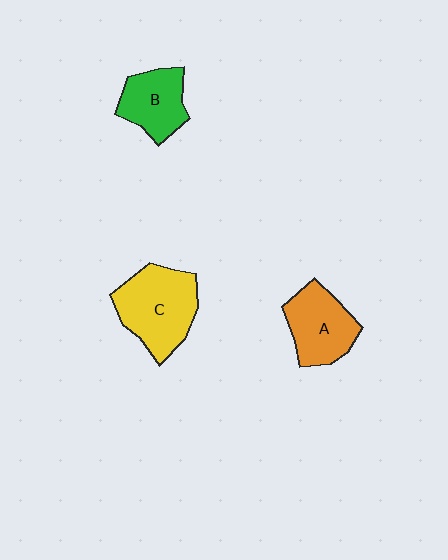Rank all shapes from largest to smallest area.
From largest to smallest: C (yellow), A (orange), B (green).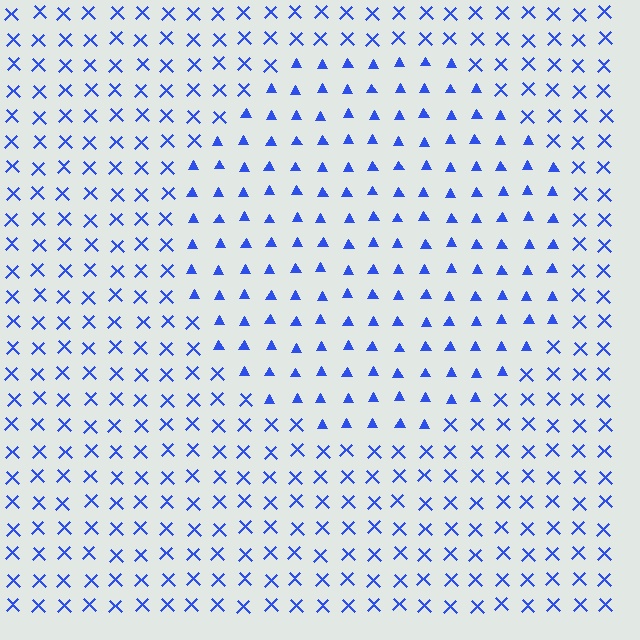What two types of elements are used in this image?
The image uses triangles inside the circle region and X marks outside it.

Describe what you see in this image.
The image is filled with small blue elements arranged in a uniform grid. A circle-shaped region contains triangles, while the surrounding area contains X marks. The boundary is defined purely by the change in element shape.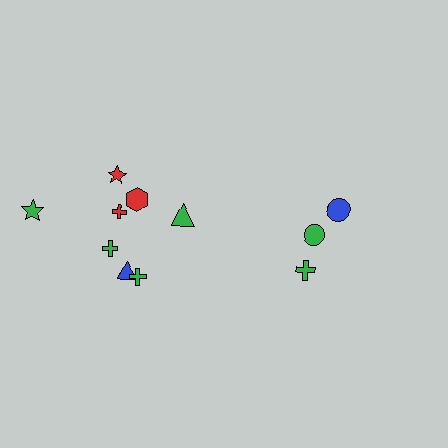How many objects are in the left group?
There are 8 objects.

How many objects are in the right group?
There are 3 objects.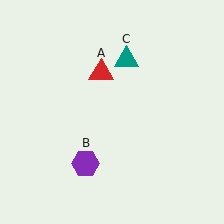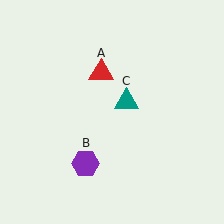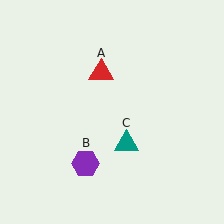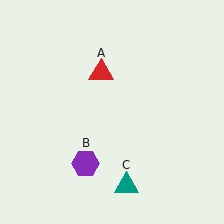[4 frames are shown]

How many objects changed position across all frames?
1 object changed position: teal triangle (object C).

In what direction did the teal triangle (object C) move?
The teal triangle (object C) moved down.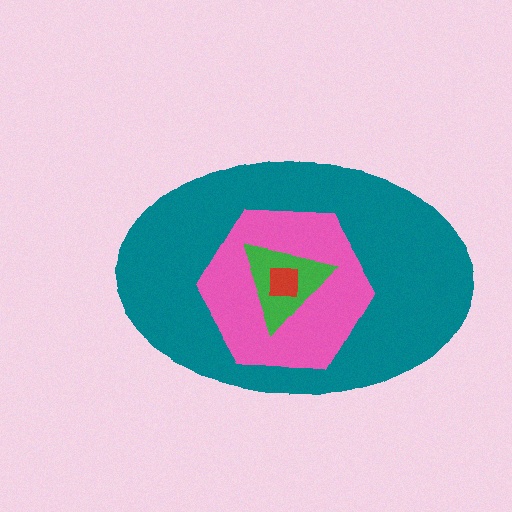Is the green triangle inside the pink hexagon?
Yes.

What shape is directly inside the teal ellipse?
The pink hexagon.